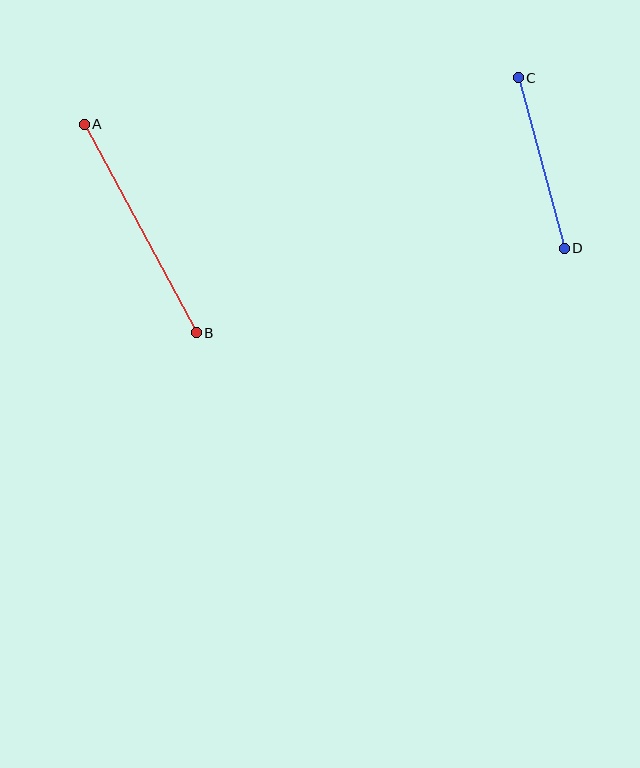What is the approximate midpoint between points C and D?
The midpoint is at approximately (541, 163) pixels.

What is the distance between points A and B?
The distance is approximately 237 pixels.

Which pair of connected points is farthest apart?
Points A and B are farthest apart.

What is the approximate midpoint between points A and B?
The midpoint is at approximately (140, 229) pixels.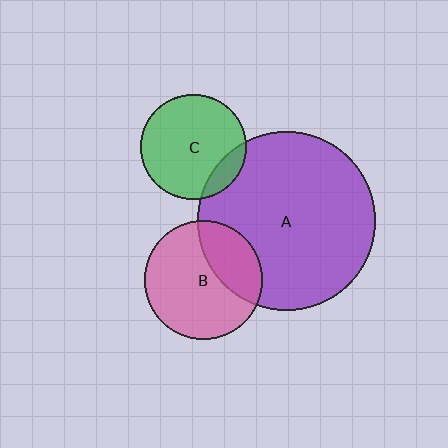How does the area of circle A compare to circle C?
Approximately 2.9 times.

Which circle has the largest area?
Circle A (purple).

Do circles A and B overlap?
Yes.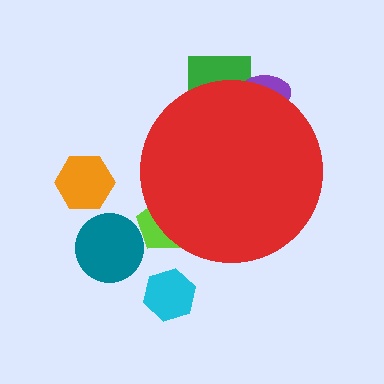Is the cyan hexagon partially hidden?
No, the cyan hexagon is fully visible.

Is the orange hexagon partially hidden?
No, the orange hexagon is fully visible.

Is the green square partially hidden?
Yes, the green square is partially hidden behind the red circle.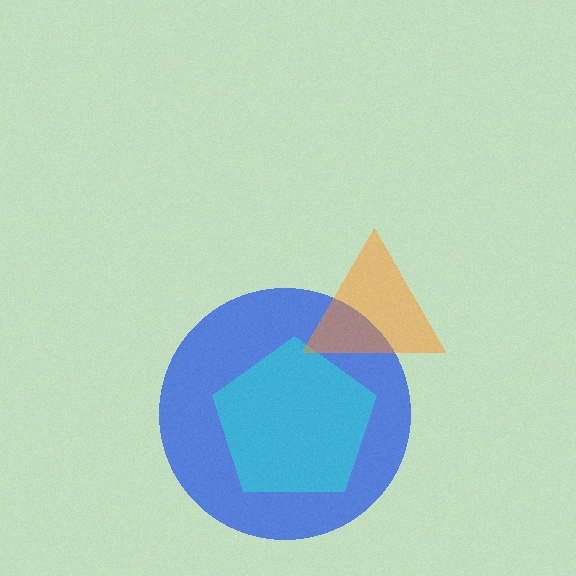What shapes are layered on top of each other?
The layered shapes are: a blue circle, a cyan pentagon, an orange triangle.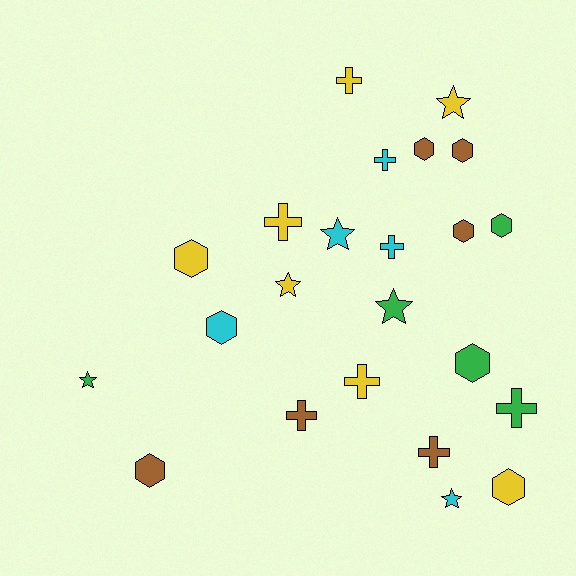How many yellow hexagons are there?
There are 2 yellow hexagons.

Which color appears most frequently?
Yellow, with 7 objects.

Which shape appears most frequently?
Hexagon, with 9 objects.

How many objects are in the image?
There are 23 objects.